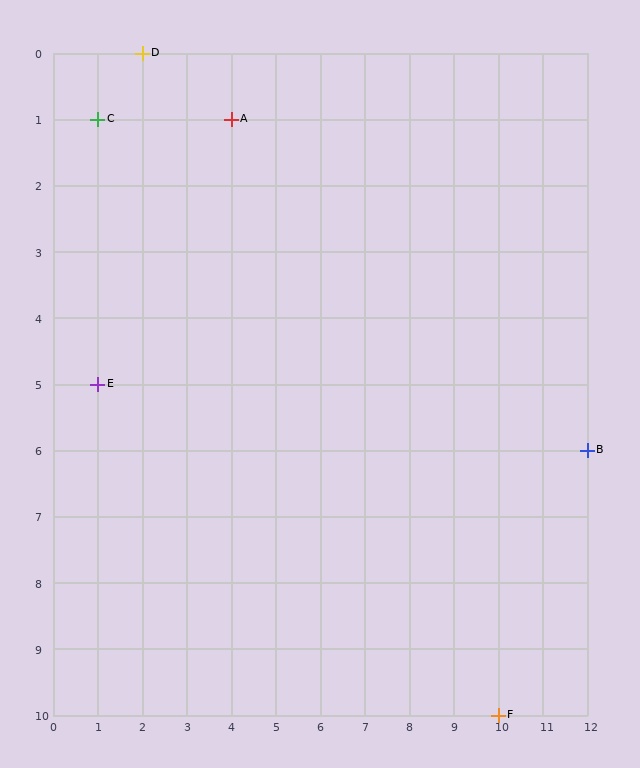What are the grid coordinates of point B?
Point B is at grid coordinates (12, 6).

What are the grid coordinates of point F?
Point F is at grid coordinates (10, 10).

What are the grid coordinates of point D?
Point D is at grid coordinates (2, 0).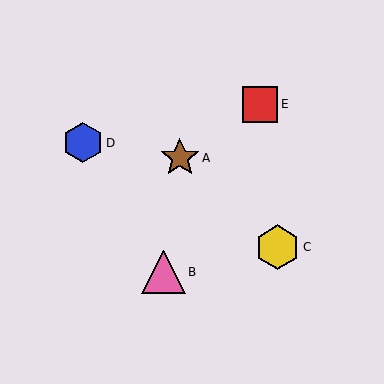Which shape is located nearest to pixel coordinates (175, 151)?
The brown star (labeled A) at (180, 158) is nearest to that location.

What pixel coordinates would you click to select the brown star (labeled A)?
Click at (180, 158) to select the brown star A.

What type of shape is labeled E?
Shape E is a red square.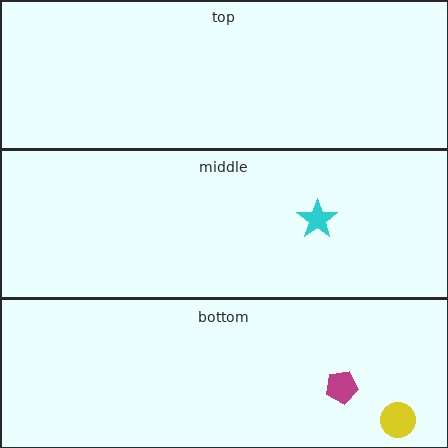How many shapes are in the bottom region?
2.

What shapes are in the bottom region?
The magenta pentagon, the yellow circle.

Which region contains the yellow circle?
The bottom region.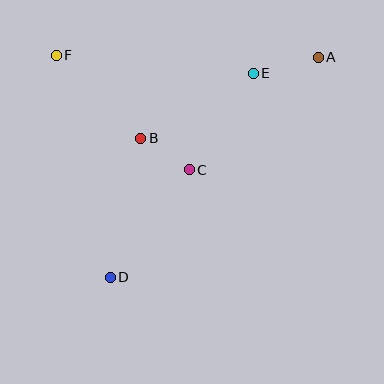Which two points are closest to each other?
Points B and C are closest to each other.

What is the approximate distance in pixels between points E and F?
The distance between E and F is approximately 198 pixels.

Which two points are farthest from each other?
Points A and D are farthest from each other.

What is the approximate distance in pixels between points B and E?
The distance between B and E is approximately 130 pixels.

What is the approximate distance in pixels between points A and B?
The distance between A and B is approximately 195 pixels.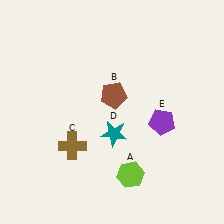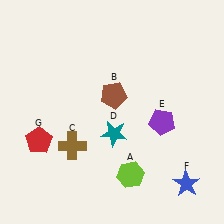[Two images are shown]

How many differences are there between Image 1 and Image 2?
There are 2 differences between the two images.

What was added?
A blue star (F), a red pentagon (G) were added in Image 2.